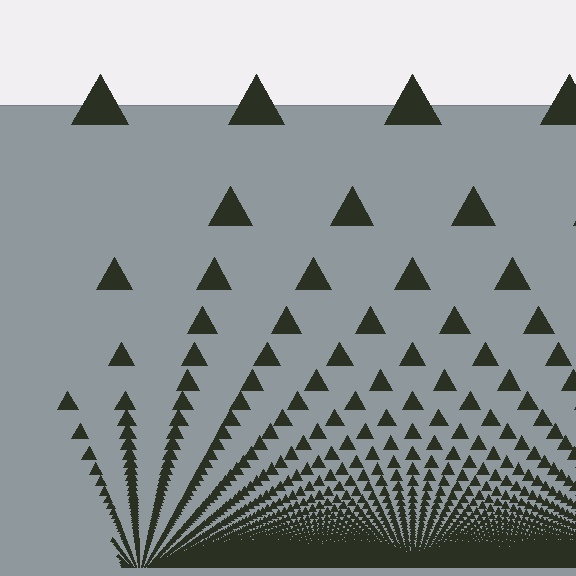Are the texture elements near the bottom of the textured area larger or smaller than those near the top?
Smaller. The gradient is inverted — elements near the bottom are smaller and denser.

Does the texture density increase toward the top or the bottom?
Density increases toward the bottom.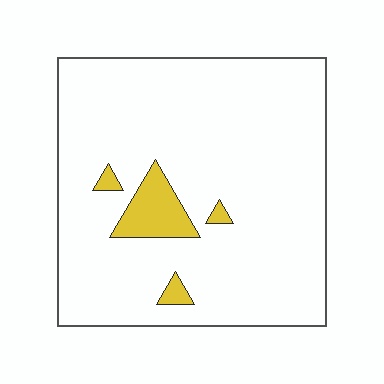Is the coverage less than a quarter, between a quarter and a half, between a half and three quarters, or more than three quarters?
Less than a quarter.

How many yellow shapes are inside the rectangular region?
4.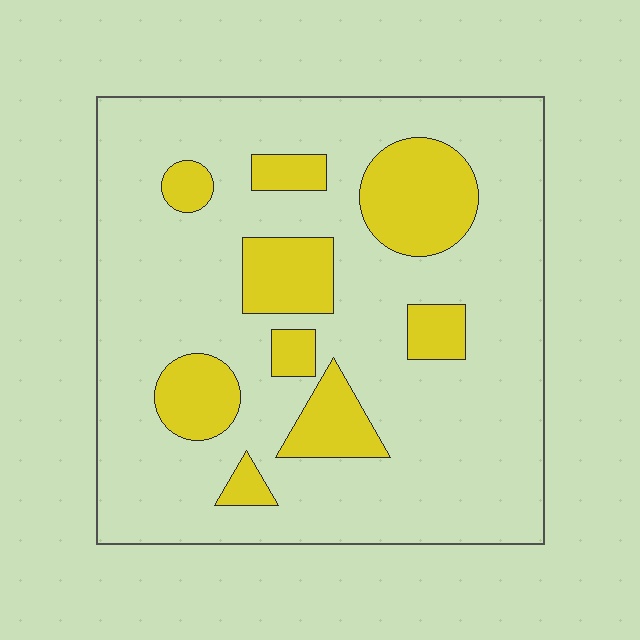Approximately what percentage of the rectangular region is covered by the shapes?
Approximately 20%.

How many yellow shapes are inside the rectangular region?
9.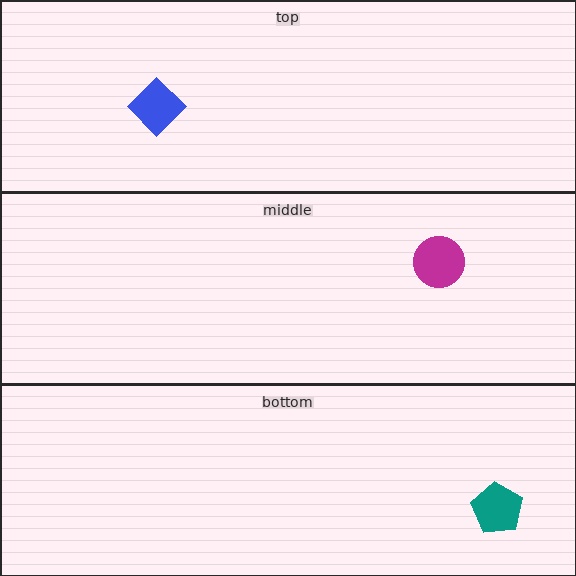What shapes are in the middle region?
The magenta circle.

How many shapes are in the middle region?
1.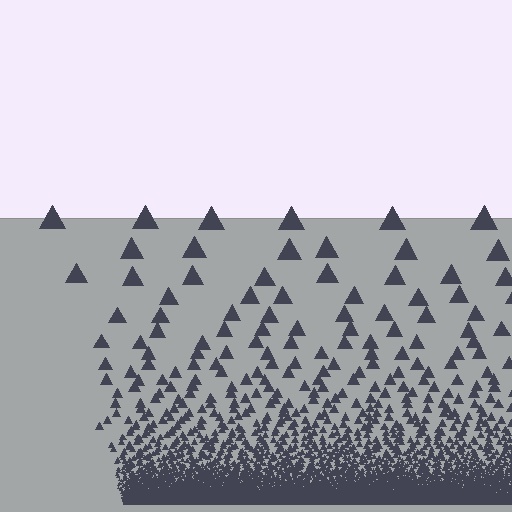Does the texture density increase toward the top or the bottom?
Density increases toward the bottom.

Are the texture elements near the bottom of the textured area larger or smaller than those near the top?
Smaller. The gradient is inverted — elements near the bottom are smaller and denser.